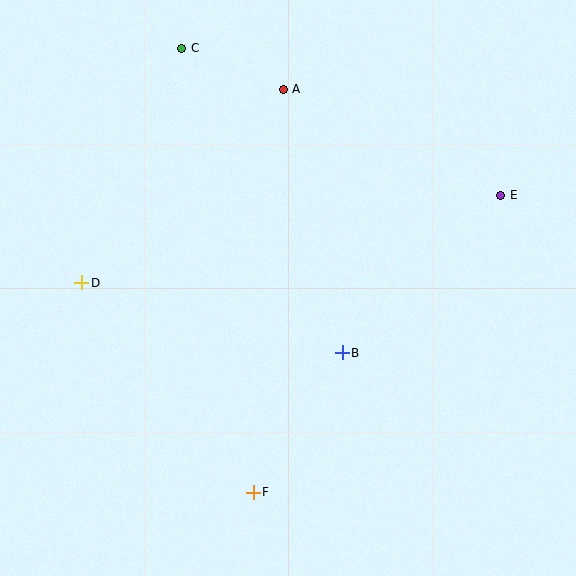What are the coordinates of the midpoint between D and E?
The midpoint between D and E is at (291, 239).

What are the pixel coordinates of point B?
Point B is at (342, 353).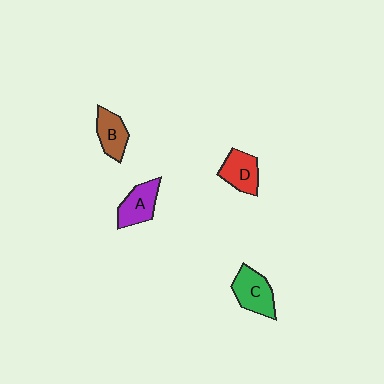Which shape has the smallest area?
Shape B (brown).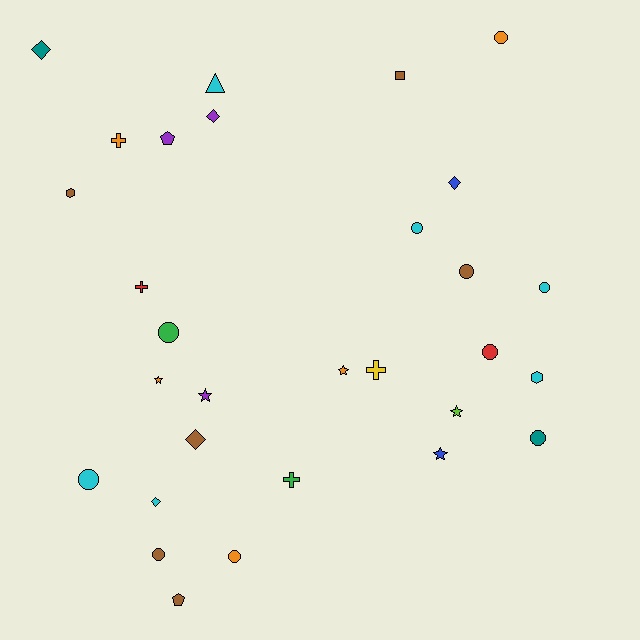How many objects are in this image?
There are 30 objects.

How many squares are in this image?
There is 1 square.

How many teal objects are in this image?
There are 2 teal objects.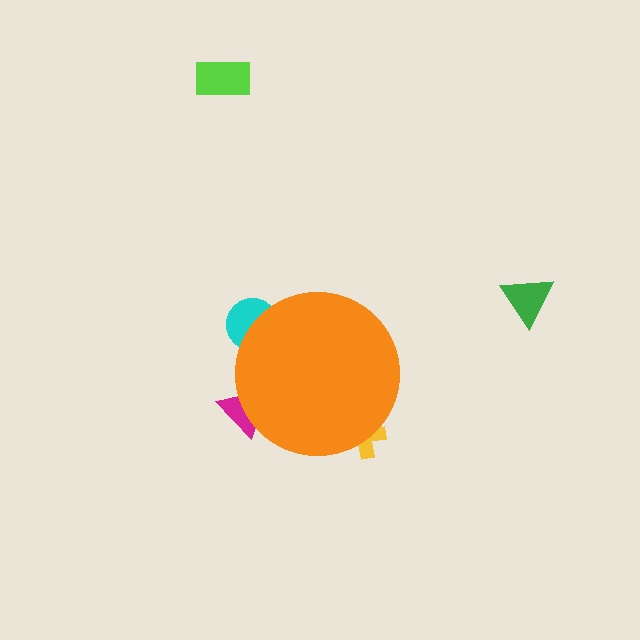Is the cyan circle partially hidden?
Yes, the cyan circle is partially hidden behind the orange circle.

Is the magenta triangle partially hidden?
Yes, the magenta triangle is partially hidden behind the orange circle.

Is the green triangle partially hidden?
No, the green triangle is fully visible.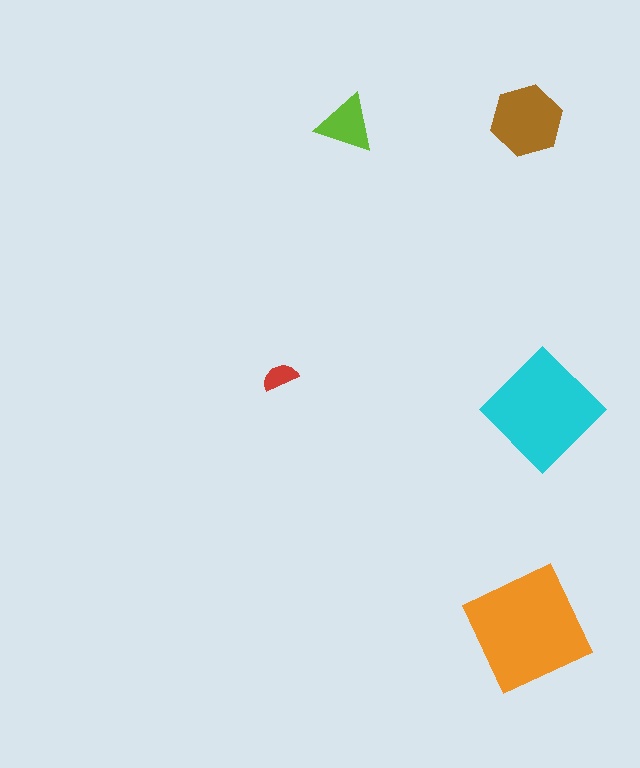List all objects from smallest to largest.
The red semicircle, the lime triangle, the brown hexagon, the cyan diamond, the orange square.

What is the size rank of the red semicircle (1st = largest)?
5th.